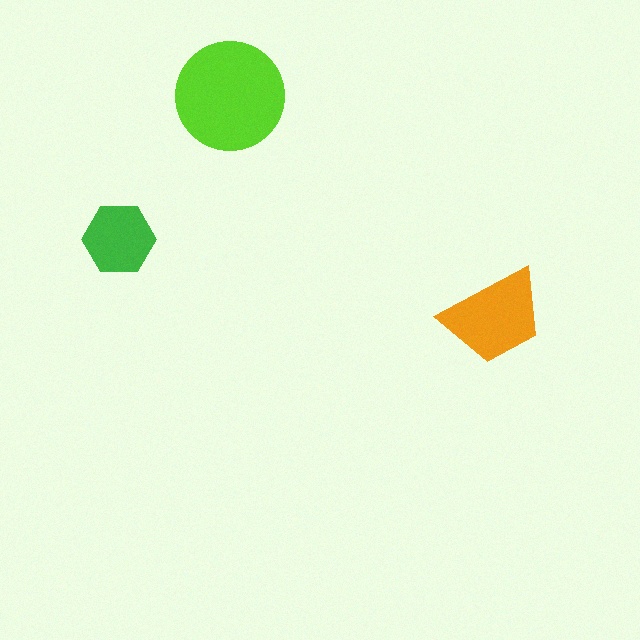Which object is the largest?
The lime circle.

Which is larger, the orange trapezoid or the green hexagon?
The orange trapezoid.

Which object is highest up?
The lime circle is topmost.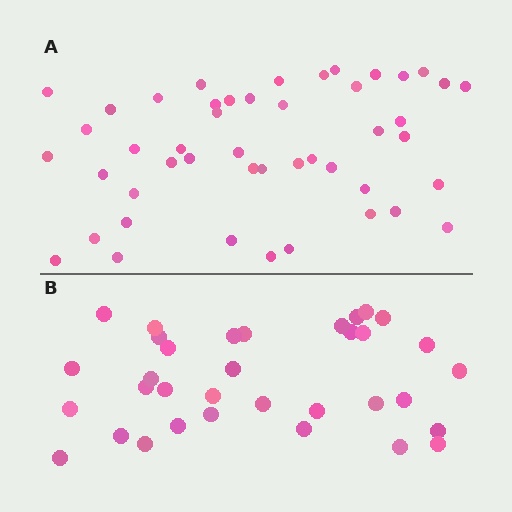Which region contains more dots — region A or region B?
Region A (the top region) has more dots.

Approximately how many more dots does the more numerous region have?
Region A has approximately 15 more dots than region B.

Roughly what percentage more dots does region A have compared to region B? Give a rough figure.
About 40% more.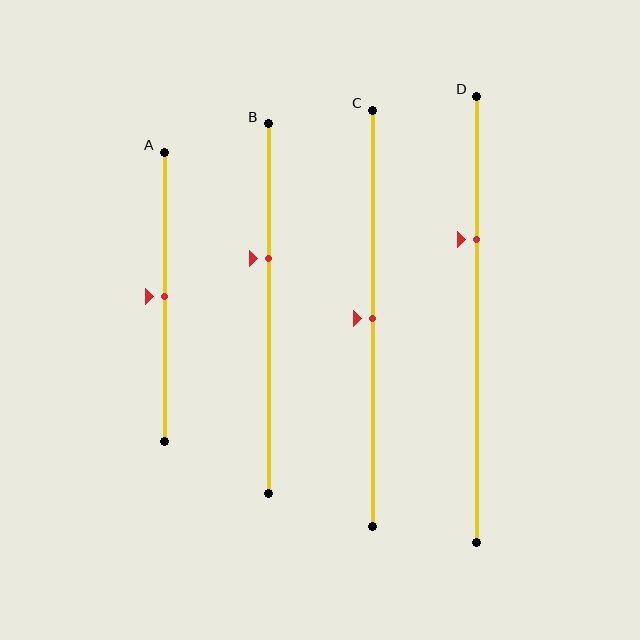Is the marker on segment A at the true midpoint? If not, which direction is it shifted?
Yes, the marker on segment A is at the true midpoint.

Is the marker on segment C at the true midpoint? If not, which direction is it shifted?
Yes, the marker on segment C is at the true midpoint.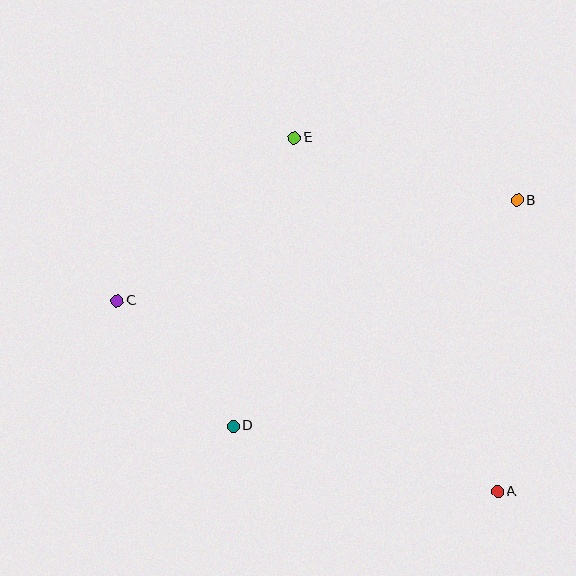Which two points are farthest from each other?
Points A and C are farthest from each other.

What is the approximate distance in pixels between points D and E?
The distance between D and E is approximately 295 pixels.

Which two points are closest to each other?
Points C and D are closest to each other.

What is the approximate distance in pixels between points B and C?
The distance between B and C is approximately 412 pixels.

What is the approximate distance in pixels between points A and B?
The distance between A and B is approximately 292 pixels.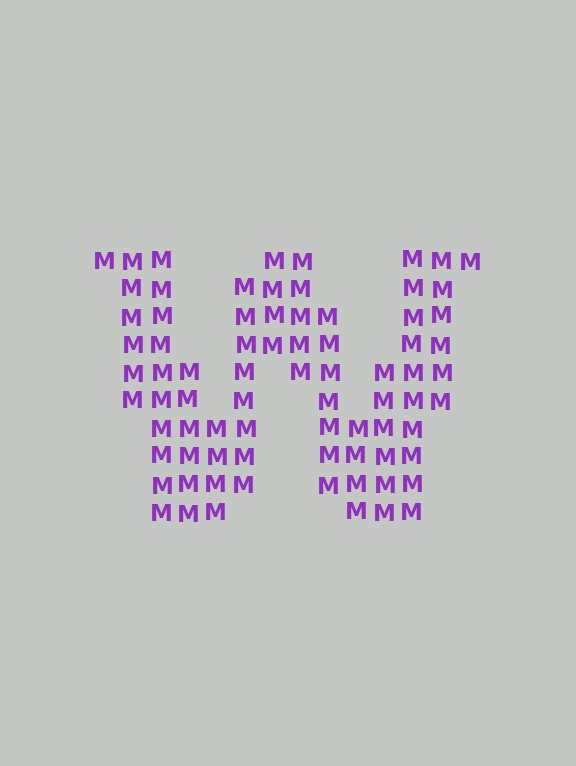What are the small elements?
The small elements are letter M's.